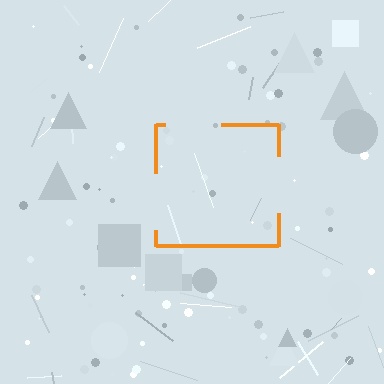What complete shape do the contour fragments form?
The contour fragments form a square.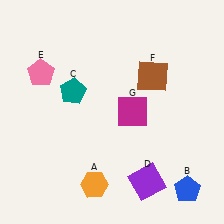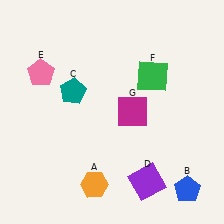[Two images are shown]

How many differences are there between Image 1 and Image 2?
There is 1 difference between the two images.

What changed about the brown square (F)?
In Image 1, F is brown. In Image 2, it changed to green.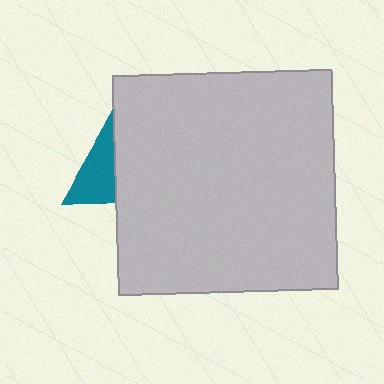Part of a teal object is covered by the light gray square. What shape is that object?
It is a triangle.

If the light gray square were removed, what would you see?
You would see the complete teal triangle.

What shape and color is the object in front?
The object in front is a light gray square.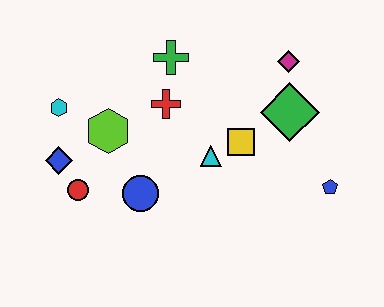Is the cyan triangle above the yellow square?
No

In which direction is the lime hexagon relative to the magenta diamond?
The lime hexagon is to the left of the magenta diamond.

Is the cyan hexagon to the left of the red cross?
Yes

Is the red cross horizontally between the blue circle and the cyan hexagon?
No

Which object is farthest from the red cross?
The blue pentagon is farthest from the red cross.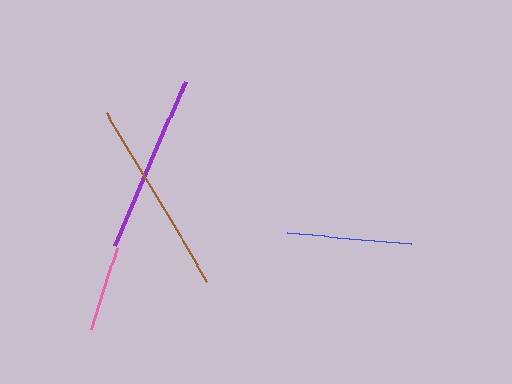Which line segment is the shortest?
The pink line is the shortest at approximately 85 pixels.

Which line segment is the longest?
The brown line is the longest at approximately 197 pixels.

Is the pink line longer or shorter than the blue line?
The blue line is longer than the pink line.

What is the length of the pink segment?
The pink segment is approximately 85 pixels long.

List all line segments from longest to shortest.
From longest to shortest: brown, purple, blue, pink.